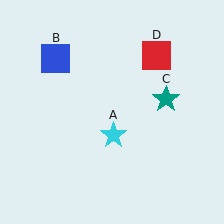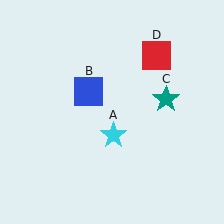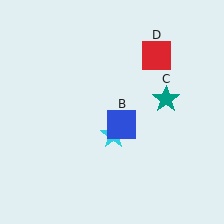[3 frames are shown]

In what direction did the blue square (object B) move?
The blue square (object B) moved down and to the right.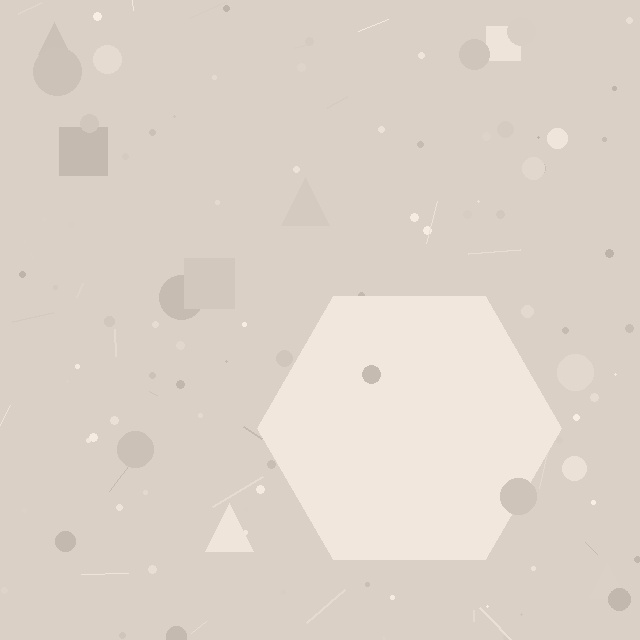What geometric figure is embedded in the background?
A hexagon is embedded in the background.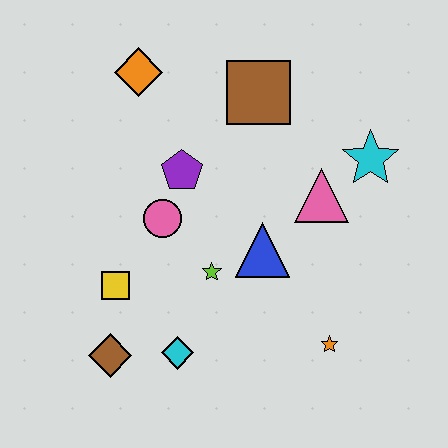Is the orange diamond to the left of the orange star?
Yes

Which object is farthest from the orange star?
The orange diamond is farthest from the orange star.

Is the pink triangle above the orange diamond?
No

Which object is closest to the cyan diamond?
The brown diamond is closest to the cyan diamond.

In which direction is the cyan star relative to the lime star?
The cyan star is to the right of the lime star.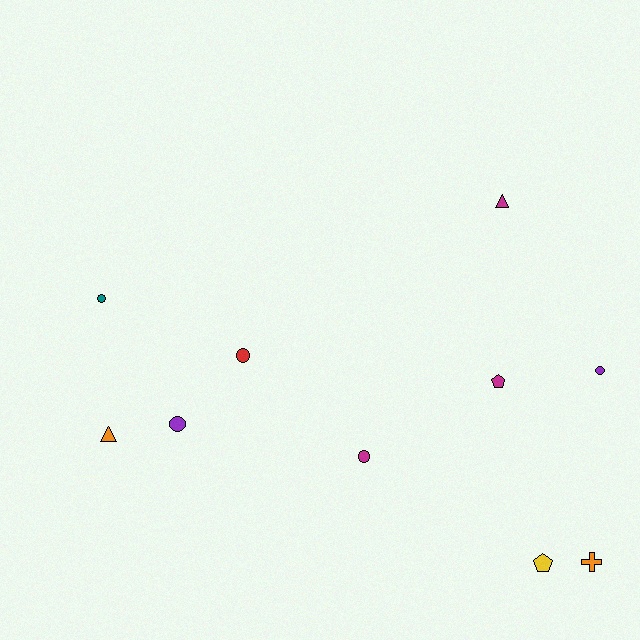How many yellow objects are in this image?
There is 1 yellow object.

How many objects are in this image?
There are 10 objects.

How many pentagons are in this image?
There are 2 pentagons.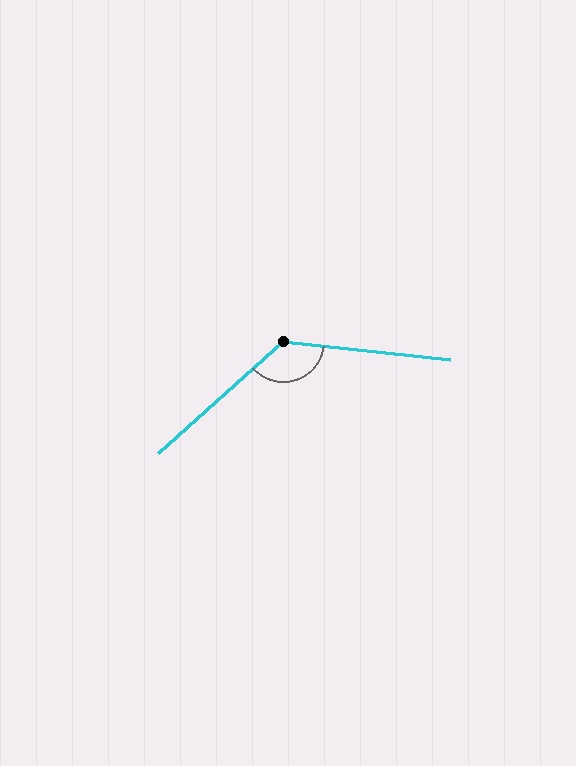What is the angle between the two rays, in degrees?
Approximately 132 degrees.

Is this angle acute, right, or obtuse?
It is obtuse.